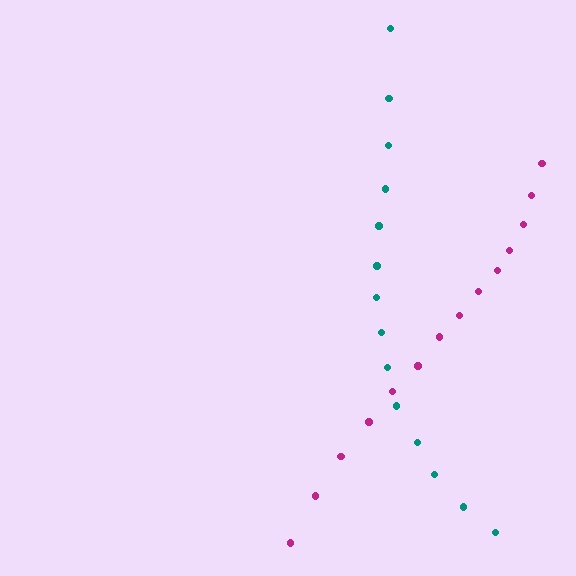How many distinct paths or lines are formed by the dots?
There are 2 distinct paths.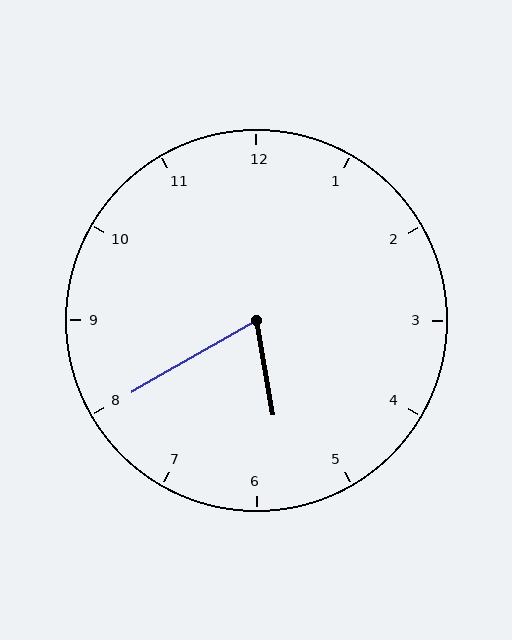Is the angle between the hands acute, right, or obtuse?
It is acute.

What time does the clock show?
5:40.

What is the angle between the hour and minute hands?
Approximately 70 degrees.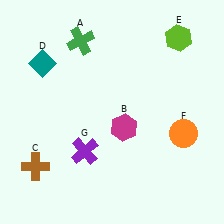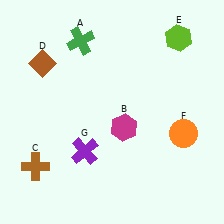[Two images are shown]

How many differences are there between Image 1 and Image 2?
There is 1 difference between the two images.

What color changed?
The diamond (D) changed from teal in Image 1 to brown in Image 2.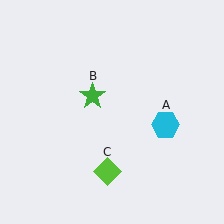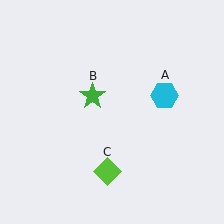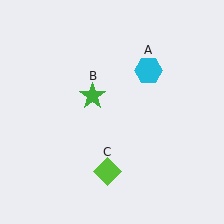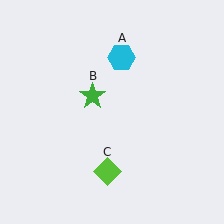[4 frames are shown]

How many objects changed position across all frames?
1 object changed position: cyan hexagon (object A).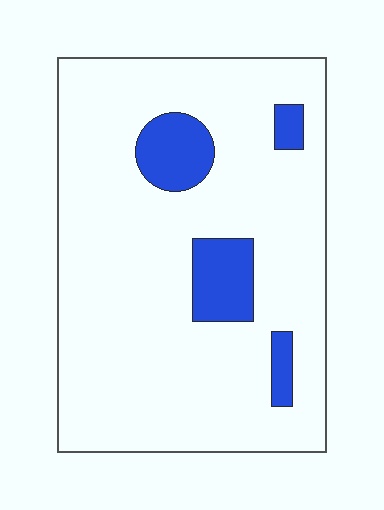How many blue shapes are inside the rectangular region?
4.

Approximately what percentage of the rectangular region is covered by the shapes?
Approximately 10%.